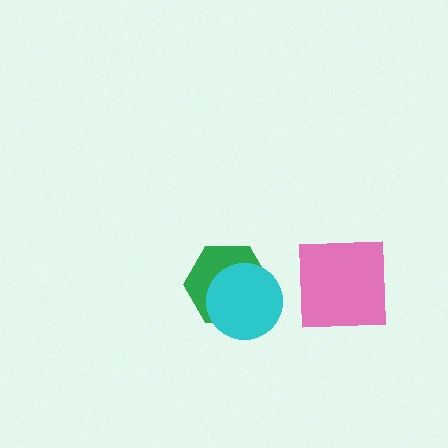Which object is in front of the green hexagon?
The cyan circle is in front of the green hexagon.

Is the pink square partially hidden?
No, no other shape covers it.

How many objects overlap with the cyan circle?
1 object overlaps with the cyan circle.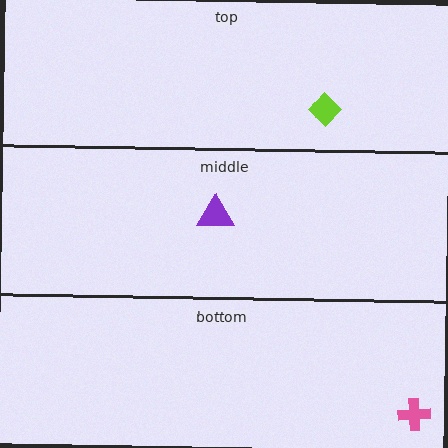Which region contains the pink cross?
The bottom region.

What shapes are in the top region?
The lime diamond.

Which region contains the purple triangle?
The middle region.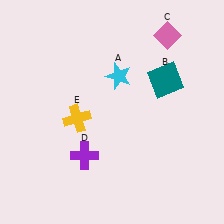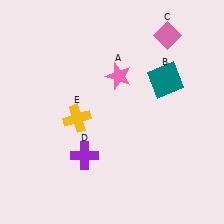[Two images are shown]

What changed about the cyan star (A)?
In Image 1, A is cyan. In Image 2, it changed to pink.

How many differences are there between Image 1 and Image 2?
There is 1 difference between the two images.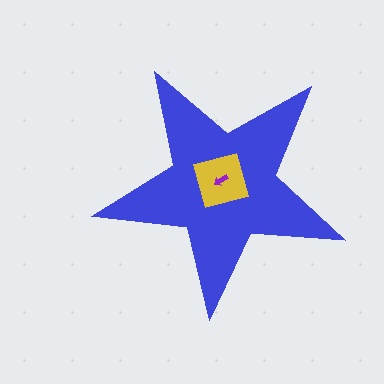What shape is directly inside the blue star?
The yellow diamond.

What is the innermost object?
The purple arrow.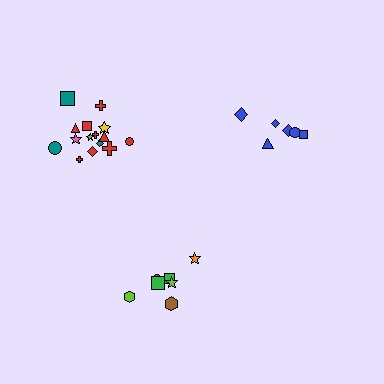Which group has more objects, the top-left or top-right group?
The top-left group.